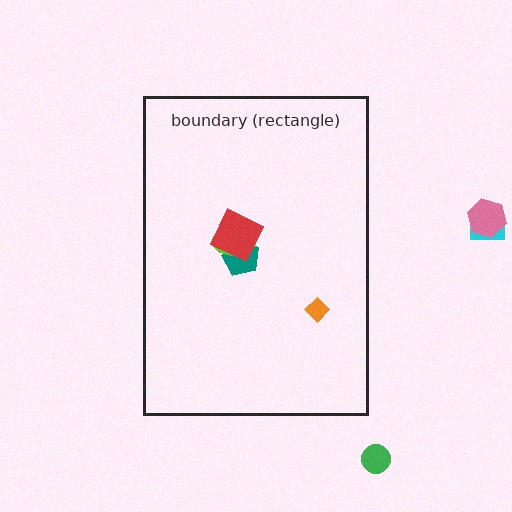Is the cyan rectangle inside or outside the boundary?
Outside.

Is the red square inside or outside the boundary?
Inside.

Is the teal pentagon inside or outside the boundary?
Inside.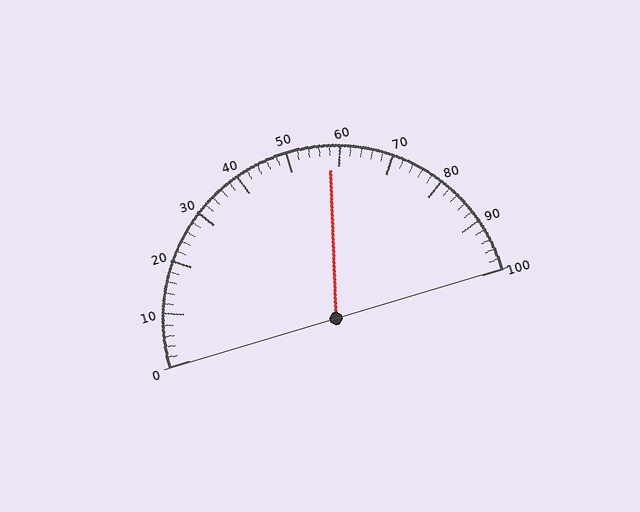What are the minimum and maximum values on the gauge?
The gauge ranges from 0 to 100.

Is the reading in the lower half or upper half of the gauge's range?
The reading is in the upper half of the range (0 to 100).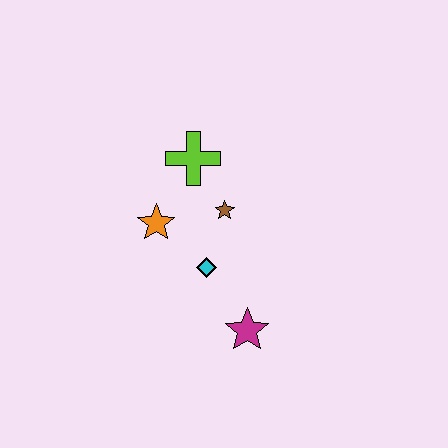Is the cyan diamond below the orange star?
Yes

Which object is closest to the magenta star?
The cyan diamond is closest to the magenta star.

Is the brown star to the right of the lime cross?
Yes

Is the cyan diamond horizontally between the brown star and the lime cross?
Yes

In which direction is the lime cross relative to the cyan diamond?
The lime cross is above the cyan diamond.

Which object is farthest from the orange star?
The magenta star is farthest from the orange star.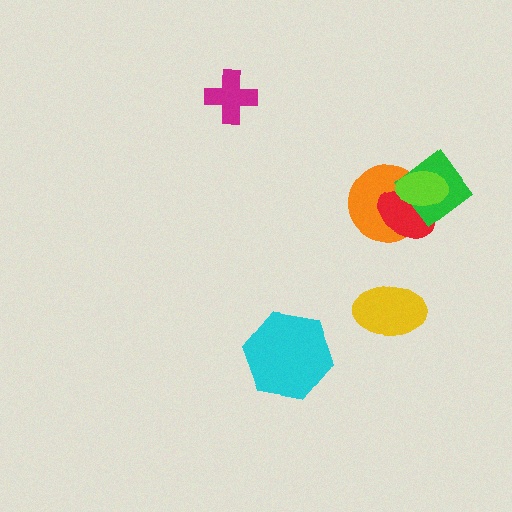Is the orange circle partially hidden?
Yes, it is partially covered by another shape.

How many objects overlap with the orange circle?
3 objects overlap with the orange circle.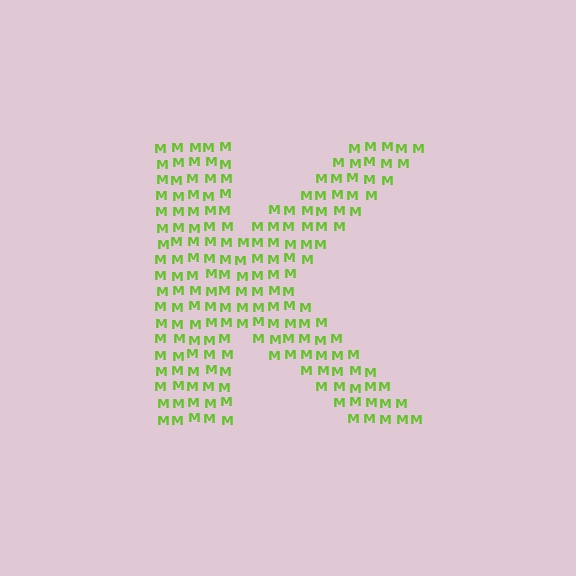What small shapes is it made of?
It is made of small letter M's.